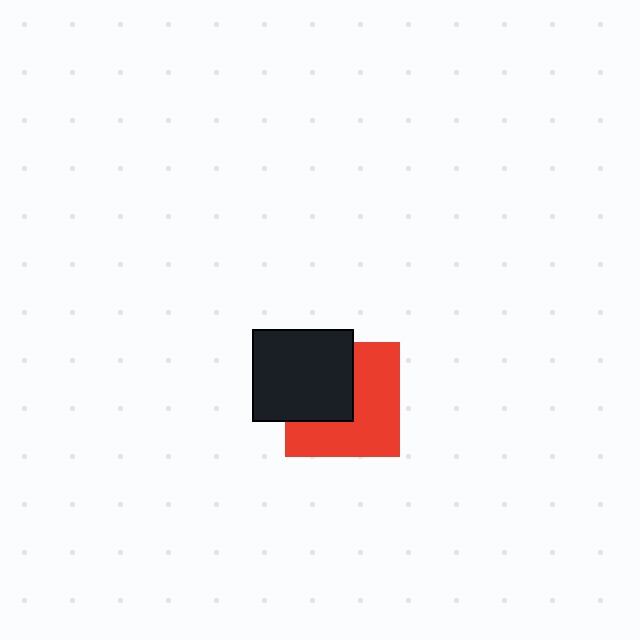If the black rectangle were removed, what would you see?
You would see the complete red square.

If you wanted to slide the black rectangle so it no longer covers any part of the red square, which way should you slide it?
Slide it toward the upper-left — that is the most direct way to separate the two shapes.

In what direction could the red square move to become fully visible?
The red square could move toward the lower-right. That would shift it out from behind the black rectangle entirely.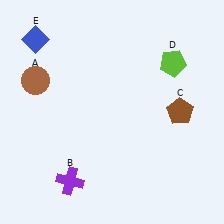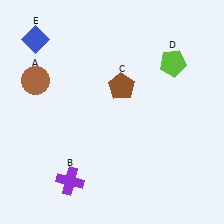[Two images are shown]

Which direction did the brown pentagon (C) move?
The brown pentagon (C) moved left.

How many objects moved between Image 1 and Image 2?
1 object moved between the two images.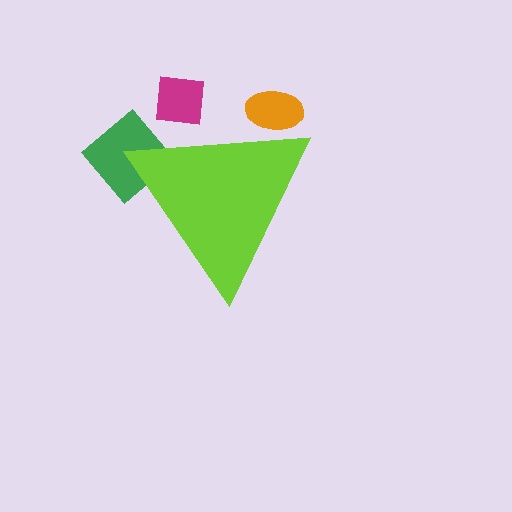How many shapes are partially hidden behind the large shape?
3 shapes are partially hidden.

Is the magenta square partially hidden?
Yes, the magenta square is partially hidden behind the lime triangle.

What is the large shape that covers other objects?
A lime triangle.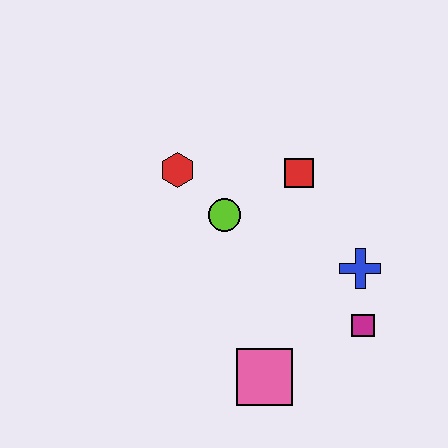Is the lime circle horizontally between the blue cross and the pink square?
No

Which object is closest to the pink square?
The magenta square is closest to the pink square.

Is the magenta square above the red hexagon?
No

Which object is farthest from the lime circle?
The magenta square is farthest from the lime circle.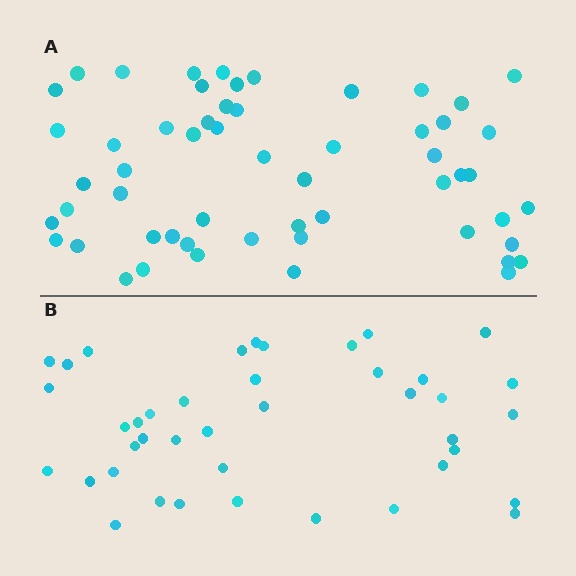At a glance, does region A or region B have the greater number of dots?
Region A (the top region) has more dots.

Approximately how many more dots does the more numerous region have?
Region A has approximately 15 more dots than region B.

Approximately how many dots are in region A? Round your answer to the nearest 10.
About 60 dots. (The exact count is 56, which rounds to 60.)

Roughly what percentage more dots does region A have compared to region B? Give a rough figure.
About 35% more.